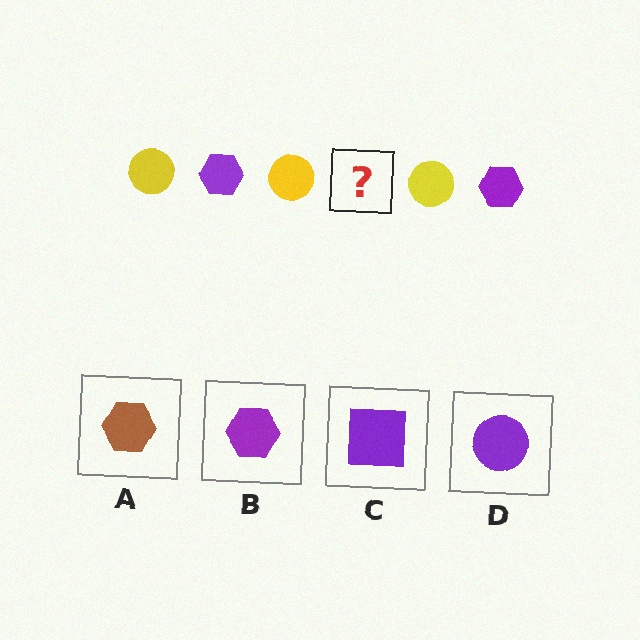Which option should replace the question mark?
Option B.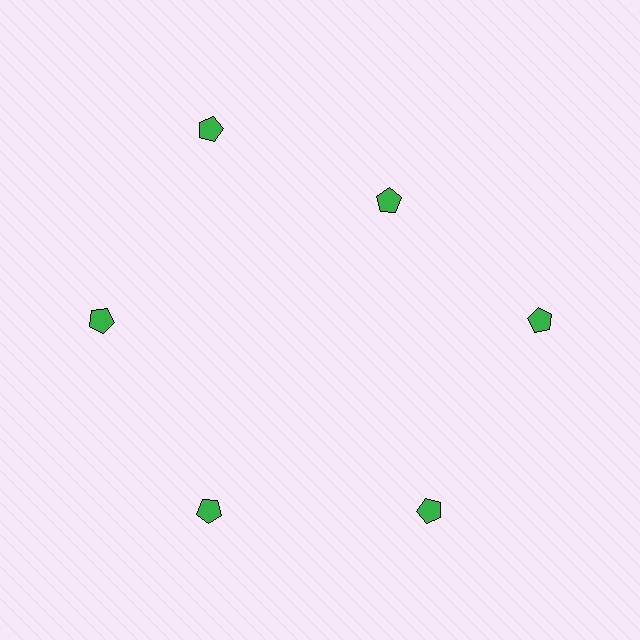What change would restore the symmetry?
The symmetry would be restored by moving it outward, back onto the ring so that all 6 pentagons sit at equal angles and equal distance from the center.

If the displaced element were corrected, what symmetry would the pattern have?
It would have 6-fold rotational symmetry — the pattern would map onto itself every 60 degrees.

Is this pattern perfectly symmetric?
No. The 6 green pentagons are arranged in a ring, but one element near the 1 o'clock position is pulled inward toward the center, breaking the 6-fold rotational symmetry.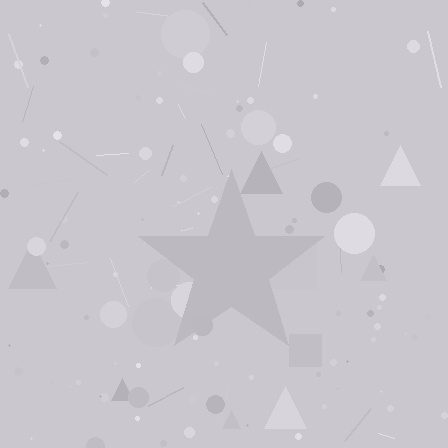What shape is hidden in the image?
A star is hidden in the image.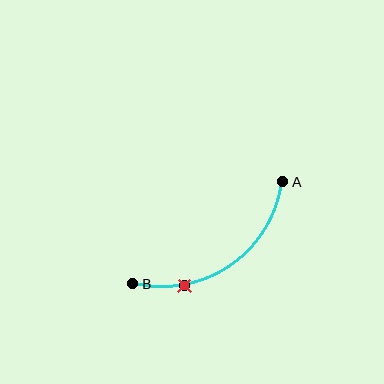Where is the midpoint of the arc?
The arc midpoint is the point on the curve farthest from the straight line joining A and B. It sits below and to the right of that line.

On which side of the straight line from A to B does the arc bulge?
The arc bulges below and to the right of the straight line connecting A and B.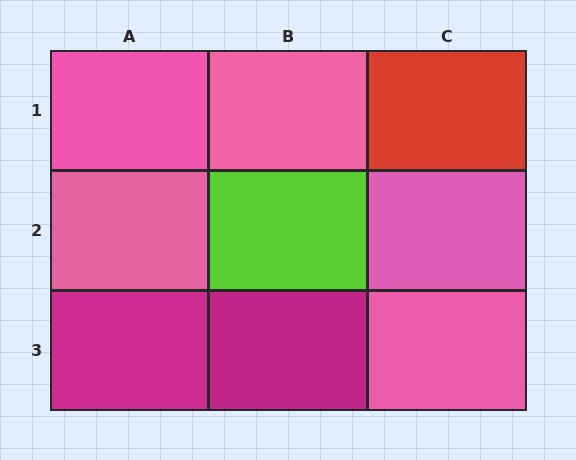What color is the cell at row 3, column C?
Pink.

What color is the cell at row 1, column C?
Red.